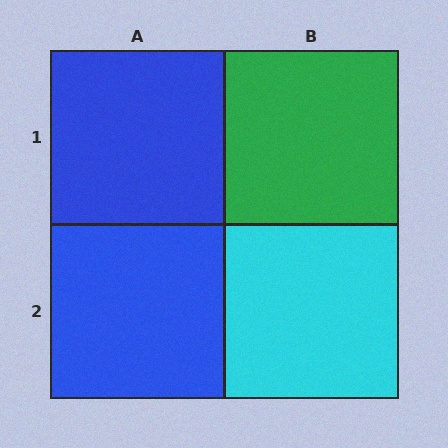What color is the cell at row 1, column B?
Green.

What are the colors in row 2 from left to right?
Blue, cyan.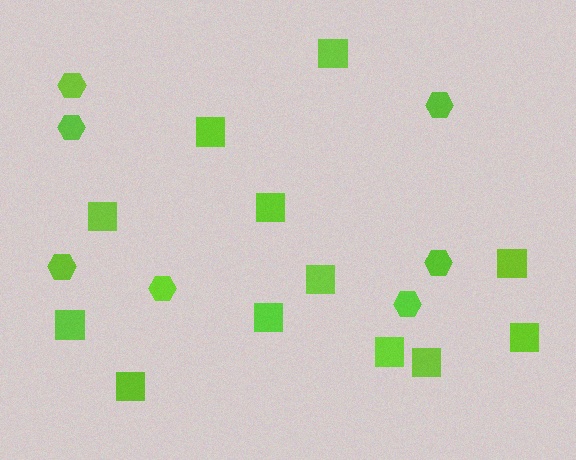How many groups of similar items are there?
There are 2 groups: one group of squares (12) and one group of hexagons (7).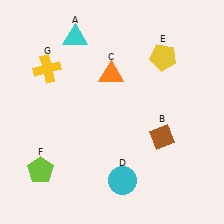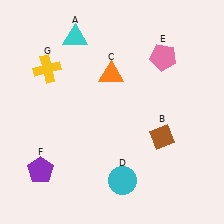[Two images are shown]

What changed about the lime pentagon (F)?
In Image 1, F is lime. In Image 2, it changed to purple.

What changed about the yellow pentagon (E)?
In Image 1, E is yellow. In Image 2, it changed to pink.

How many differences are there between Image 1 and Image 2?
There are 2 differences between the two images.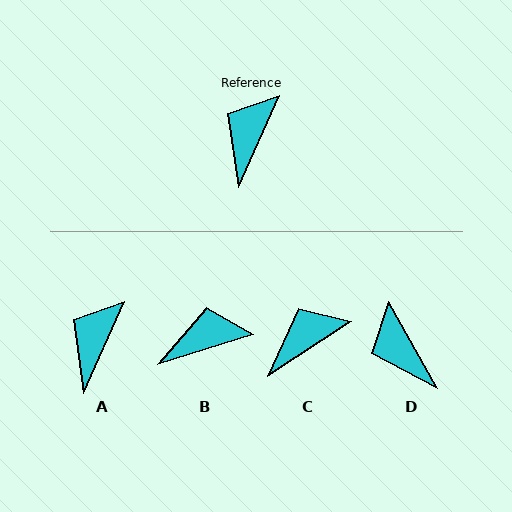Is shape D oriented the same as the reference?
No, it is off by about 54 degrees.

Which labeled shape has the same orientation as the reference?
A.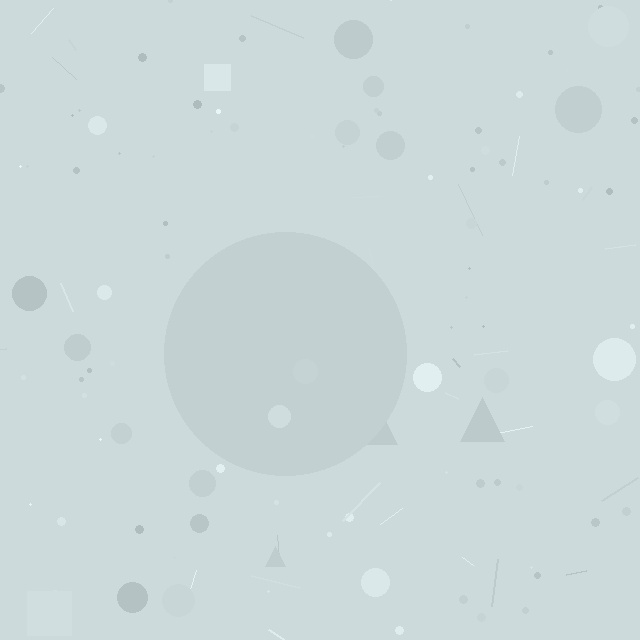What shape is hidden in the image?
A circle is hidden in the image.